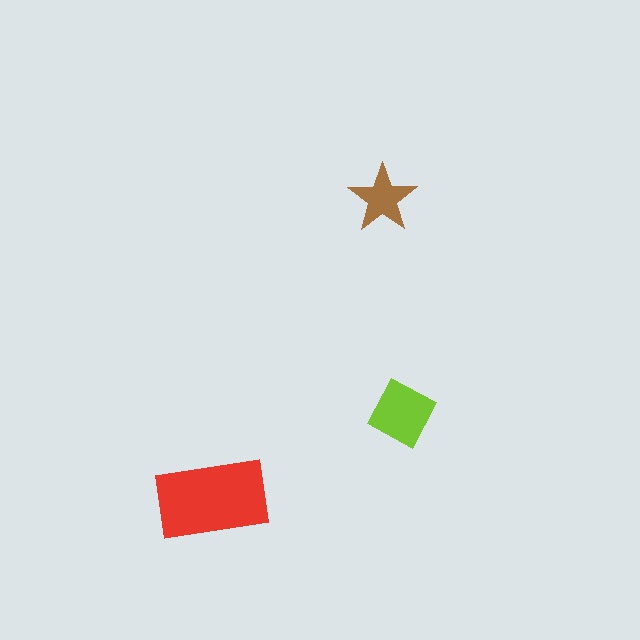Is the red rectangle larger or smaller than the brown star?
Larger.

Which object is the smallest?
The brown star.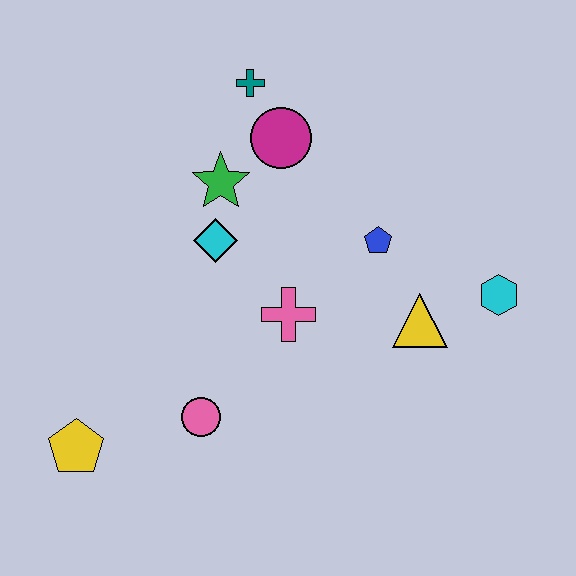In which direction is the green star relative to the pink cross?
The green star is above the pink cross.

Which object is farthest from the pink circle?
The teal cross is farthest from the pink circle.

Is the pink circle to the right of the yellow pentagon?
Yes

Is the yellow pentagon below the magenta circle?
Yes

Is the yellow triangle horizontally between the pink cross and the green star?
No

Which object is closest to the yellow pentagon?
The pink circle is closest to the yellow pentagon.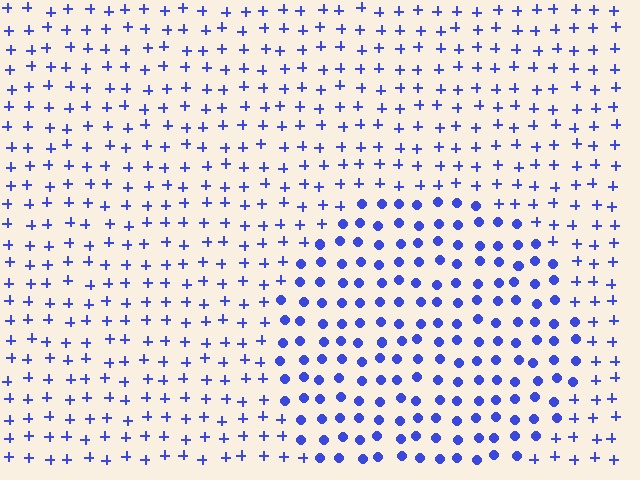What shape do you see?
I see a circle.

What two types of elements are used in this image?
The image uses circles inside the circle region and plus signs outside it.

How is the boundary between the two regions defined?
The boundary is defined by a change in element shape: circles inside vs. plus signs outside. All elements share the same color and spacing.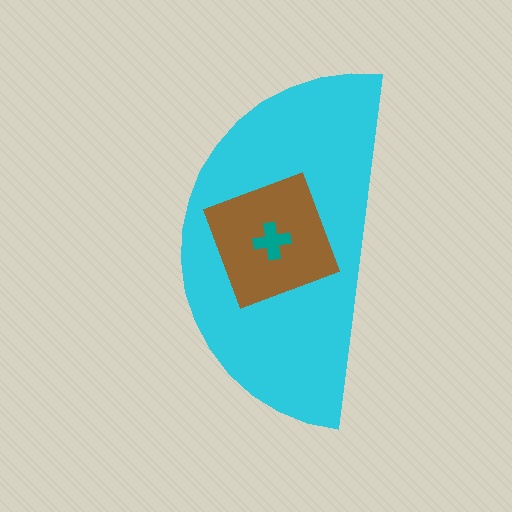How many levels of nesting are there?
3.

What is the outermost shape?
The cyan semicircle.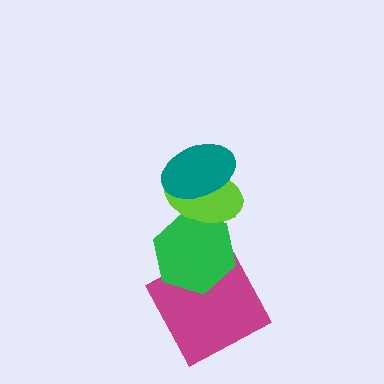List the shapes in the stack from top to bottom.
From top to bottom: the teal ellipse, the lime ellipse, the green hexagon, the magenta square.